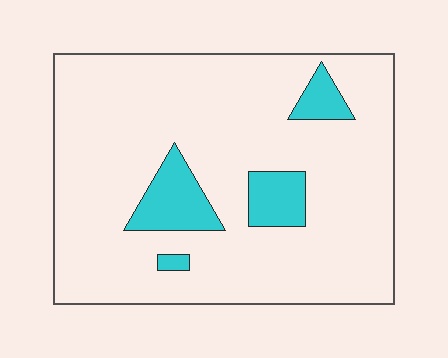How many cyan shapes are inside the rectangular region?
4.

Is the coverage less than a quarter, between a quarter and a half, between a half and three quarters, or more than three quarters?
Less than a quarter.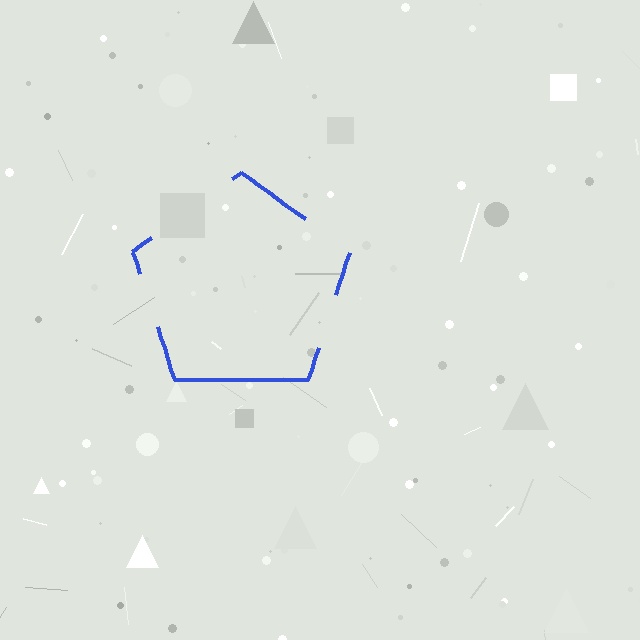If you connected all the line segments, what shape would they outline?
They would outline a pentagon.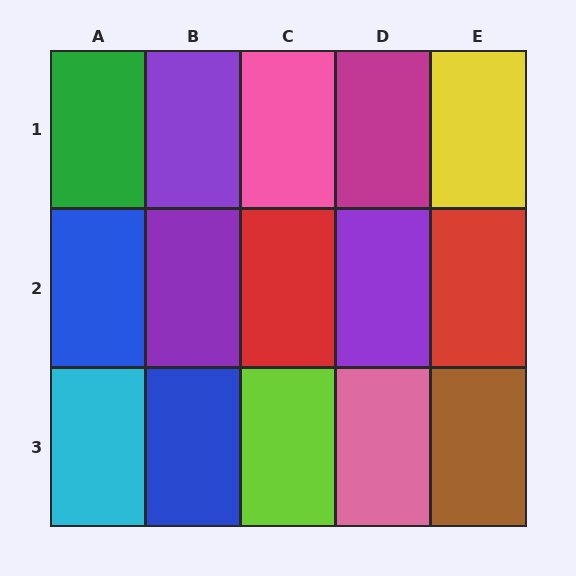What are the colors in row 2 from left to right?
Blue, purple, red, purple, red.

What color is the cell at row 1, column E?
Yellow.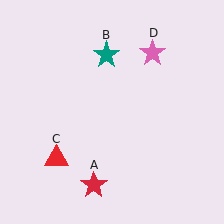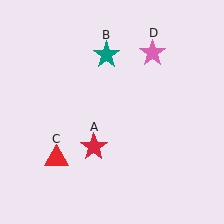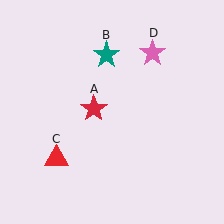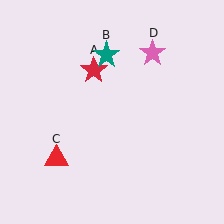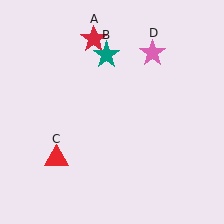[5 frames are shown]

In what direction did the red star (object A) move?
The red star (object A) moved up.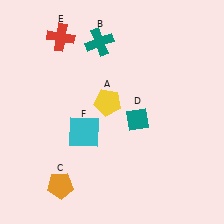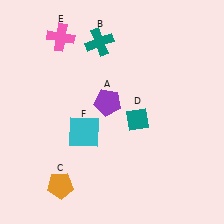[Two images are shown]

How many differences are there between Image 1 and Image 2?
There are 2 differences between the two images.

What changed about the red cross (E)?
In Image 1, E is red. In Image 2, it changed to pink.